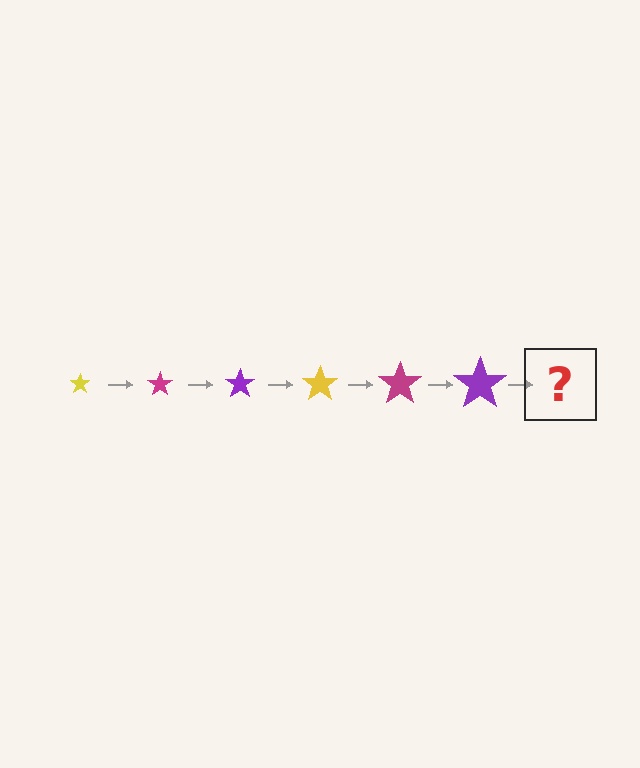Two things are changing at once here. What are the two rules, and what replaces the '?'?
The two rules are that the star grows larger each step and the color cycles through yellow, magenta, and purple. The '?' should be a yellow star, larger than the previous one.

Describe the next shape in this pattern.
It should be a yellow star, larger than the previous one.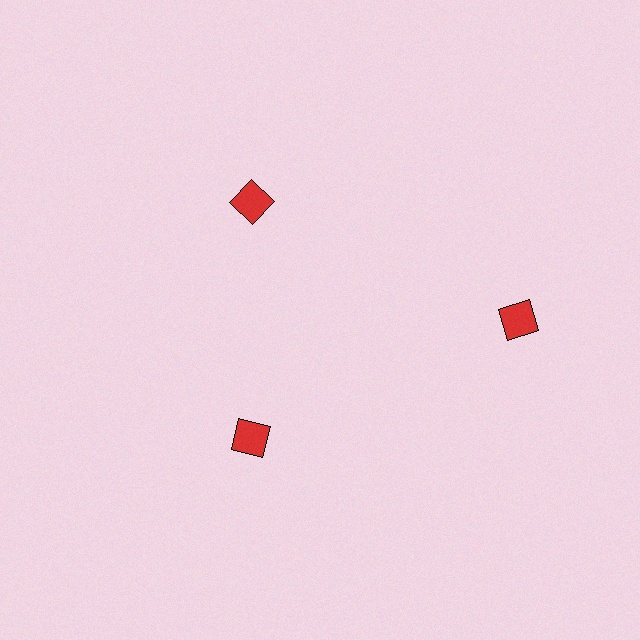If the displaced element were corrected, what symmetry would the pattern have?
It would have 3-fold rotational symmetry — the pattern would map onto itself every 120 degrees.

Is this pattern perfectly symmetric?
No. The 3 red diamonds are arranged in a ring, but one element near the 3 o'clock position is pushed outward from the center, breaking the 3-fold rotational symmetry.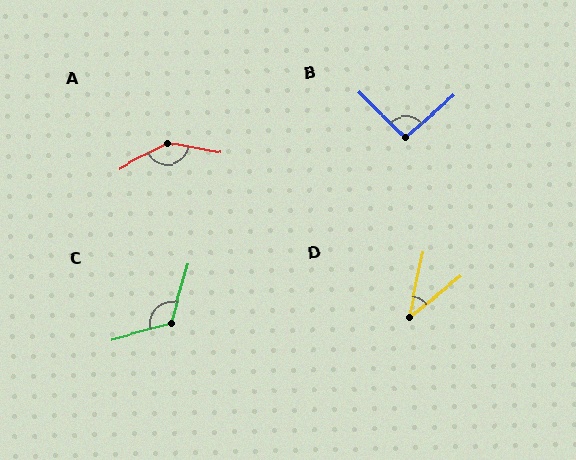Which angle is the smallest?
D, at approximately 40 degrees.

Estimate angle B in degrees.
Approximately 95 degrees.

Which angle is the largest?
A, at approximately 142 degrees.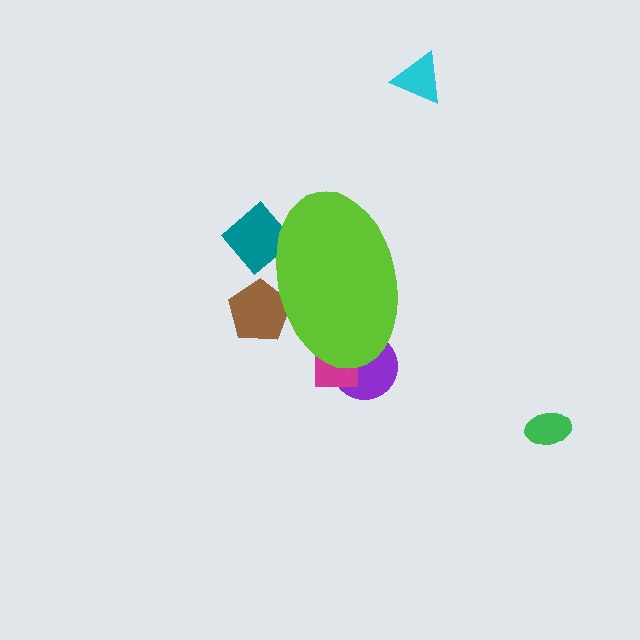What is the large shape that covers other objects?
A lime ellipse.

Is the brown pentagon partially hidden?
Yes, the brown pentagon is partially hidden behind the lime ellipse.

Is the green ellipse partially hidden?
No, the green ellipse is fully visible.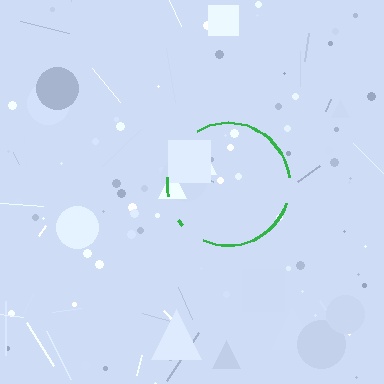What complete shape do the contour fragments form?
The contour fragments form a circle.